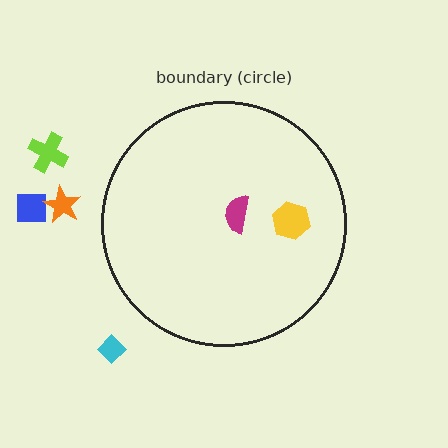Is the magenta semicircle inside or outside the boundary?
Inside.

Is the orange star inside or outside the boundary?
Outside.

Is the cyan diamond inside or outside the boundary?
Outside.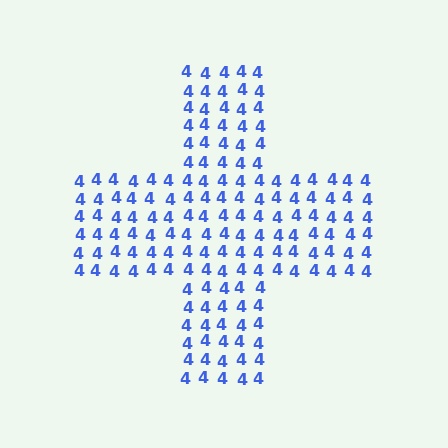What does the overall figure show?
The overall figure shows a cross.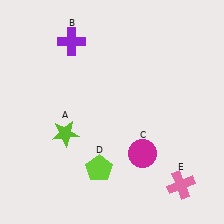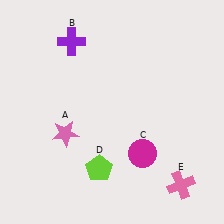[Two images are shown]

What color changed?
The star (A) changed from lime in Image 1 to pink in Image 2.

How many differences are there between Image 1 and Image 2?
There is 1 difference between the two images.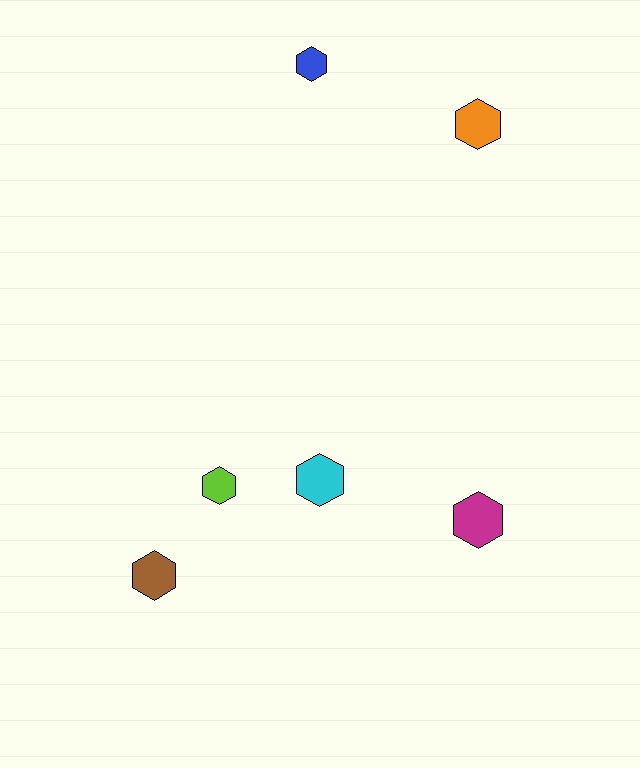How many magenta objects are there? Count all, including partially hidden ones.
There is 1 magenta object.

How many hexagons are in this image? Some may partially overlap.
There are 6 hexagons.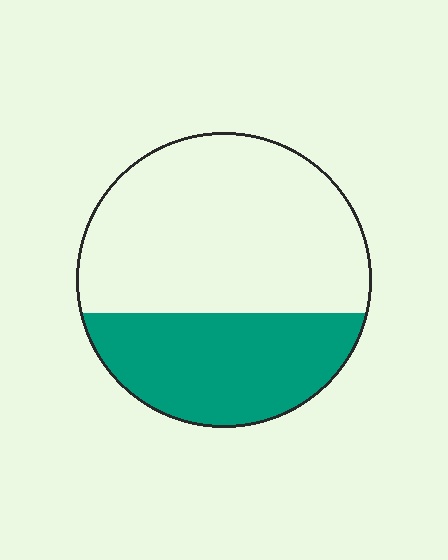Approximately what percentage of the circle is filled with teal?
Approximately 35%.